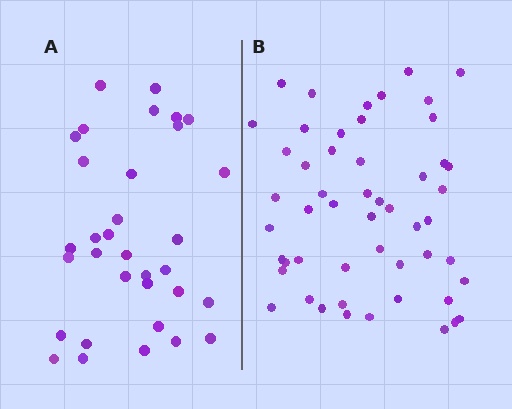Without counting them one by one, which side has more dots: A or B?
Region B (the right region) has more dots.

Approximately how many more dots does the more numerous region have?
Region B has approximately 20 more dots than region A.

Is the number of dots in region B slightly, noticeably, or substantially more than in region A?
Region B has substantially more. The ratio is roughly 1.6 to 1.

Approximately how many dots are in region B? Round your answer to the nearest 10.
About 50 dots. (The exact count is 52, which rounds to 50.)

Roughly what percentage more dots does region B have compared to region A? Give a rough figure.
About 60% more.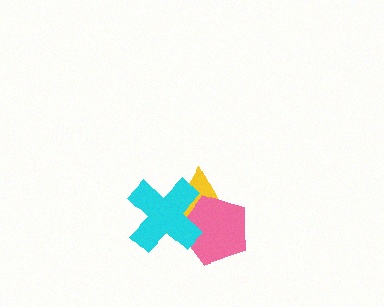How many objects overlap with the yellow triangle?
2 objects overlap with the yellow triangle.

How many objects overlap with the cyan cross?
2 objects overlap with the cyan cross.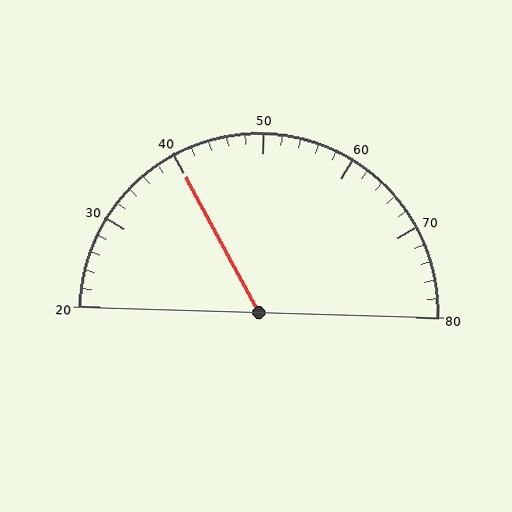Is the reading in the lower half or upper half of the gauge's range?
The reading is in the lower half of the range (20 to 80).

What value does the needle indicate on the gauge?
The needle indicates approximately 40.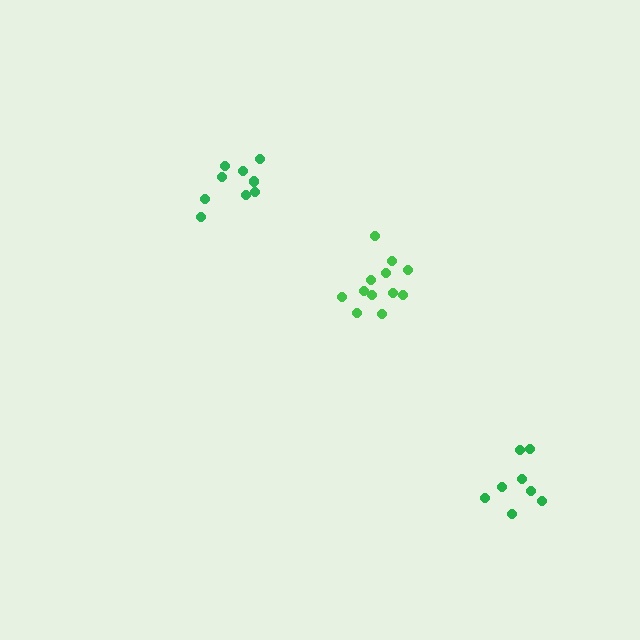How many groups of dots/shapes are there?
There are 3 groups.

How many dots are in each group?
Group 1: 8 dots, Group 2: 12 dots, Group 3: 10 dots (30 total).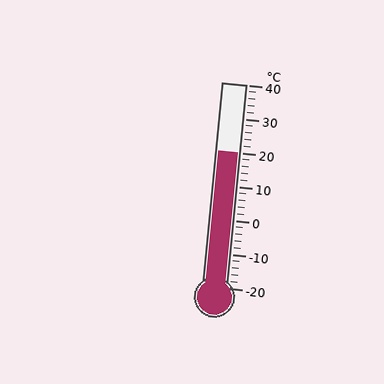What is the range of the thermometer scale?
The thermometer scale ranges from -20°C to 40°C.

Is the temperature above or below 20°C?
The temperature is at 20°C.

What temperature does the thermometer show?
The thermometer shows approximately 20°C.